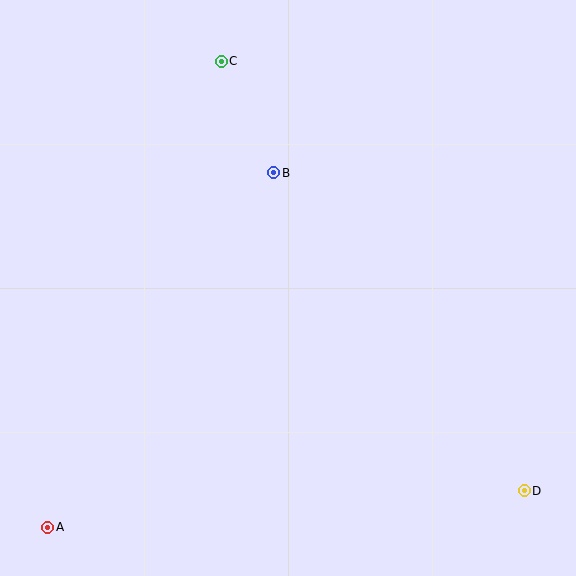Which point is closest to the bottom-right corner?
Point D is closest to the bottom-right corner.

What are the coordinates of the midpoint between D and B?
The midpoint between D and B is at (399, 332).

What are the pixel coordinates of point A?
Point A is at (48, 527).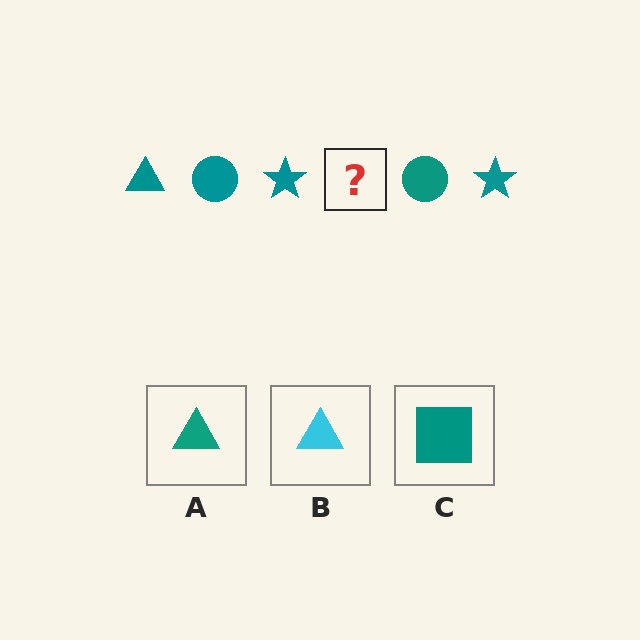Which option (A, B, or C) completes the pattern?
A.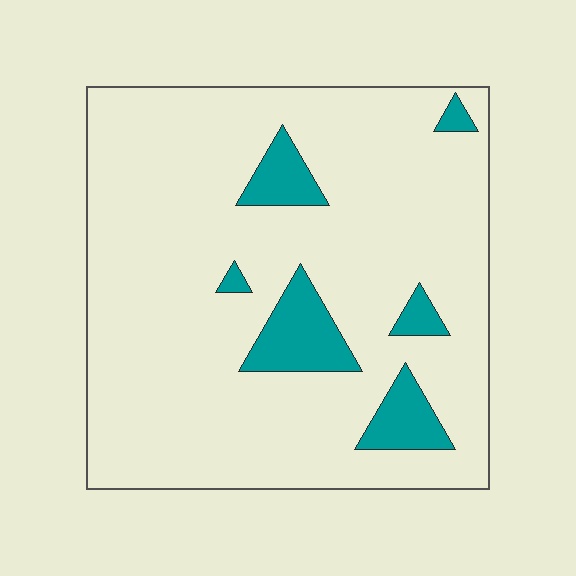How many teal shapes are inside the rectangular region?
6.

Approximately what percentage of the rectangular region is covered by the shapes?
Approximately 10%.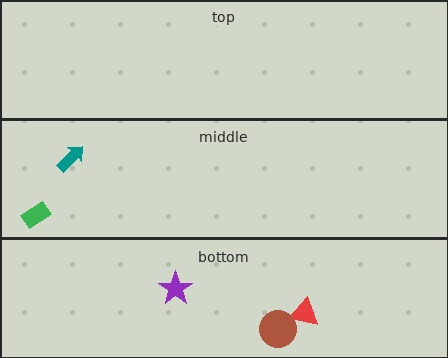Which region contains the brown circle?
The bottom region.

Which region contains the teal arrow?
The middle region.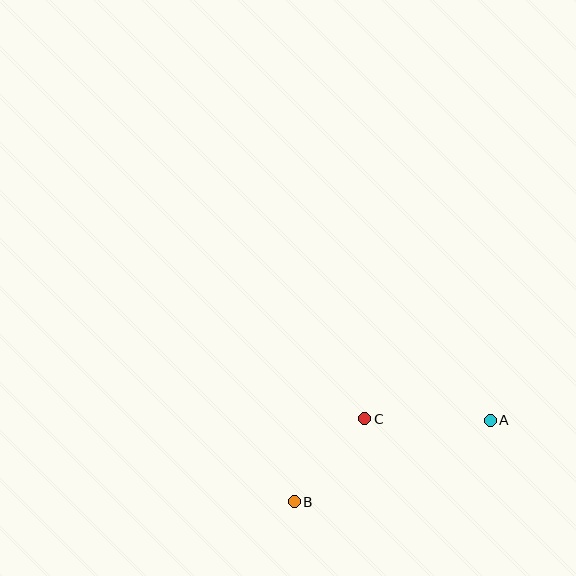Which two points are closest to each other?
Points B and C are closest to each other.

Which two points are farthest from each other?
Points A and B are farthest from each other.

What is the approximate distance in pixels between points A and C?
The distance between A and C is approximately 126 pixels.